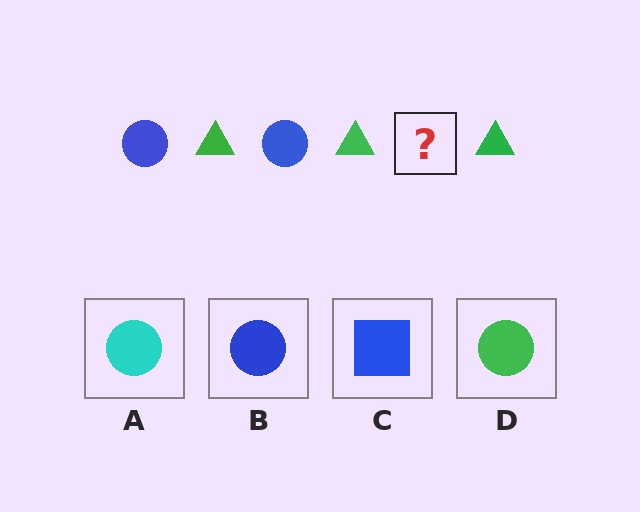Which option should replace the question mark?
Option B.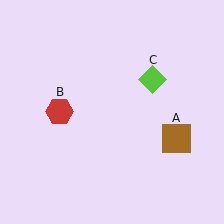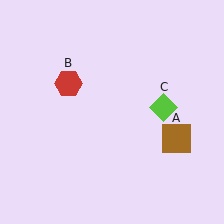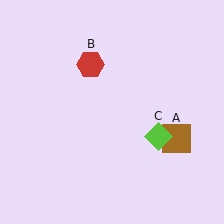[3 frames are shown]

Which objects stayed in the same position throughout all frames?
Brown square (object A) remained stationary.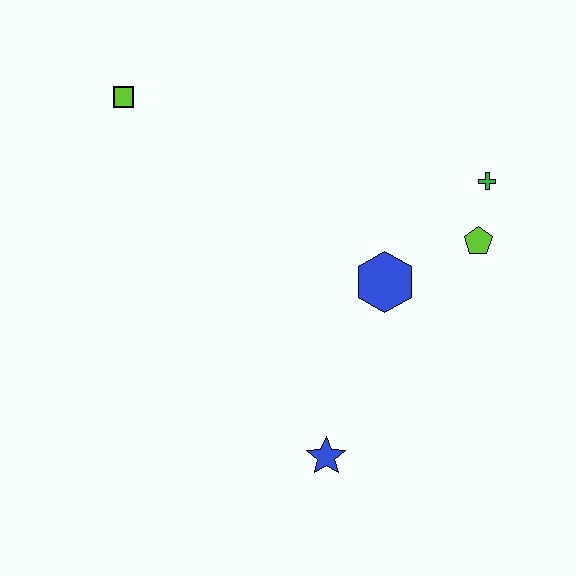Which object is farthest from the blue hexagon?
The lime square is farthest from the blue hexagon.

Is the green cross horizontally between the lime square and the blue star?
No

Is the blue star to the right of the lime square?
Yes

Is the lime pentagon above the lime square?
No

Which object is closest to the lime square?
The blue hexagon is closest to the lime square.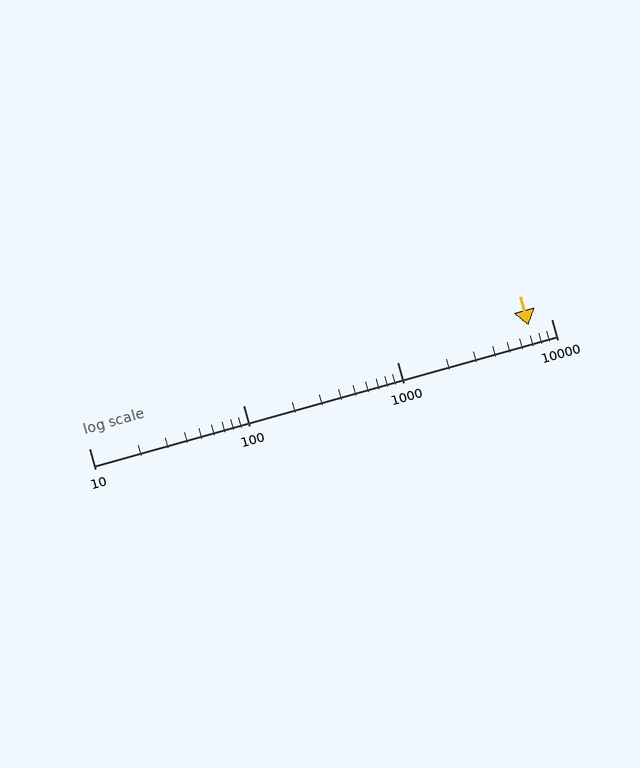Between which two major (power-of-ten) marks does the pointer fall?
The pointer is between 1000 and 10000.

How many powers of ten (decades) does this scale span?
The scale spans 3 decades, from 10 to 10000.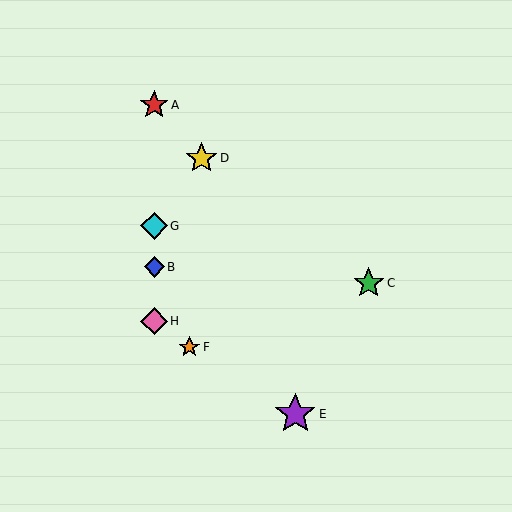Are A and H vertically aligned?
Yes, both are at x≈154.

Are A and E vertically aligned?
No, A is at x≈154 and E is at x≈295.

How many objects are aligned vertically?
4 objects (A, B, G, H) are aligned vertically.